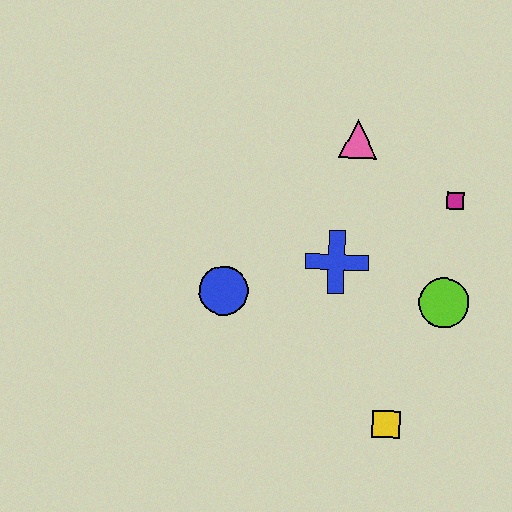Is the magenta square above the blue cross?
Yes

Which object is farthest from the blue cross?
The yellow square is farthest from the blue cross.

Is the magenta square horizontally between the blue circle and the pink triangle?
No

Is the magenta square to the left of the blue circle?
No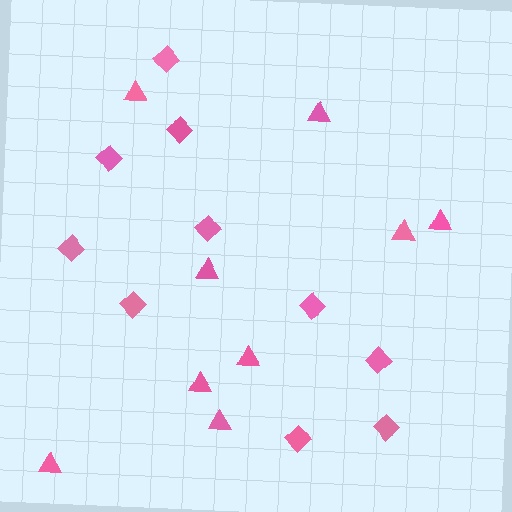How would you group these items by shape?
There are 2 groups: one group of triangles (9) and one group of diamonds (10).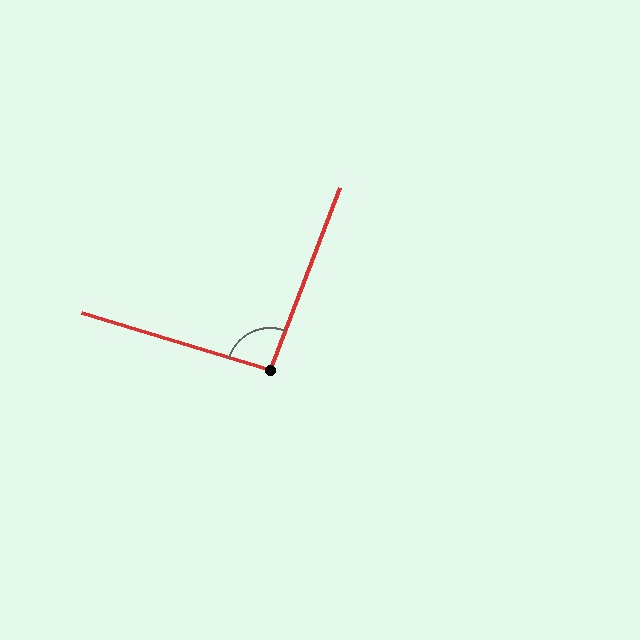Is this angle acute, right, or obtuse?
It is approximately a right angle.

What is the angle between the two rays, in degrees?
Approximately 94 degrees.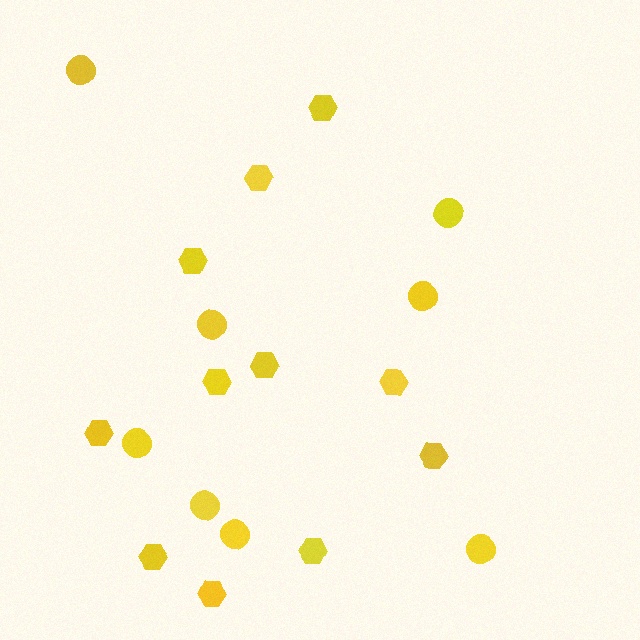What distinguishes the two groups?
There are 2 groups: one group of hexagons (11) and one group of circles (8).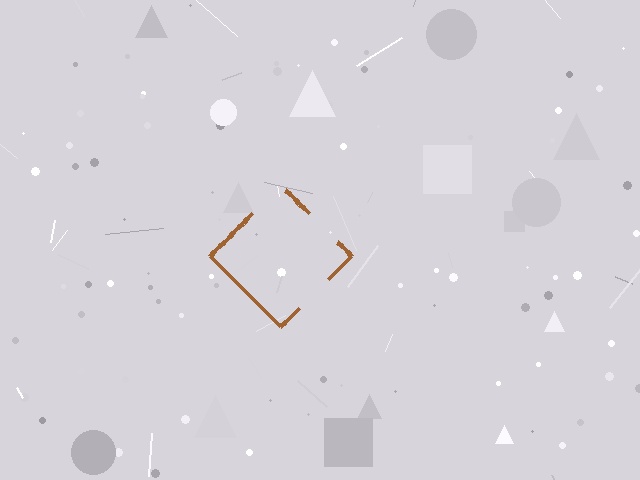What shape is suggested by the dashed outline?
The dashed outline suggests a diamond.